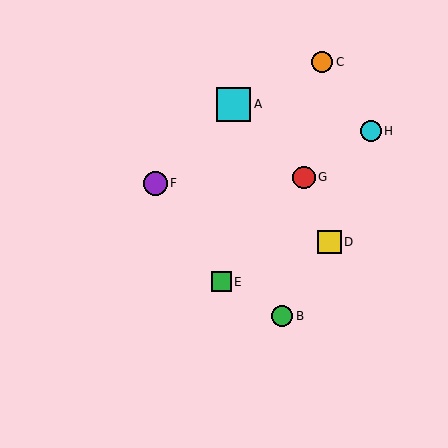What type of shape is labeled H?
Shape H is a cyan circle.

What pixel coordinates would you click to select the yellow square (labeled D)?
Click at (329, 242) to select the yellow square D.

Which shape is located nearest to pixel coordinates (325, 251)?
The yellow square (labeled D) at (329, 242) is nearest to that location.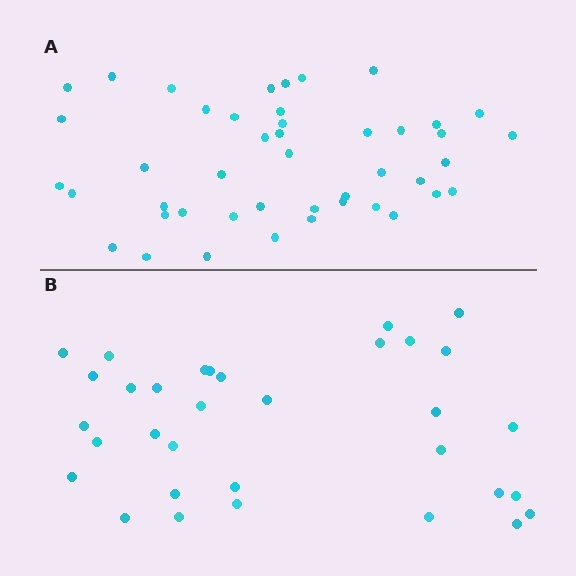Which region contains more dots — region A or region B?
Region A (the top region) has more dots.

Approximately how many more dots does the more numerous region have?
Region A has roughly 12 or so more dots than region B.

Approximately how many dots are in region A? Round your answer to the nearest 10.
About 40 dots. (The exact count is 45, which rounds to 40.)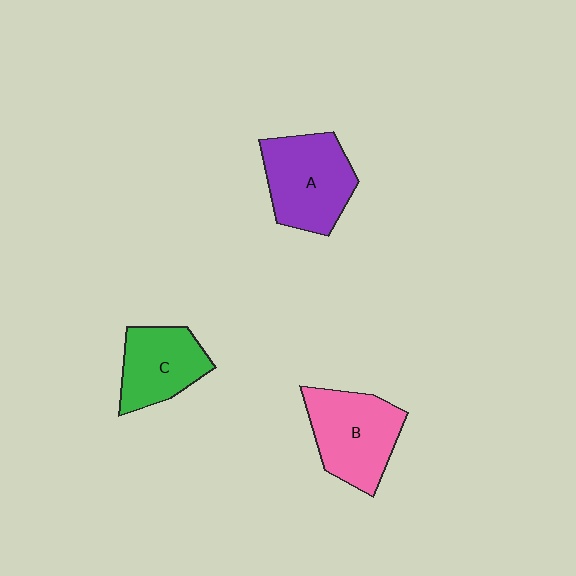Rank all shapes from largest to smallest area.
From largest to smallest: A (purple), B (pink), C (green).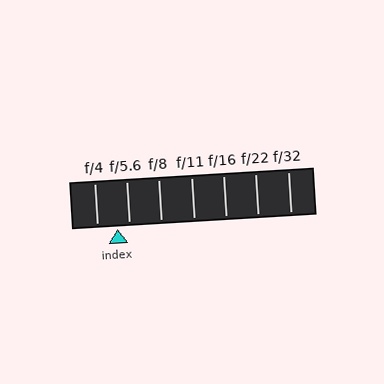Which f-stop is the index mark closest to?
The index mark is closest to f/5.6.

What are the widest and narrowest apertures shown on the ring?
The widest aperture shown is f/4 and the narrowest is f/32.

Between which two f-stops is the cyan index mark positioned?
The index mark is between f/4 and f/5.6.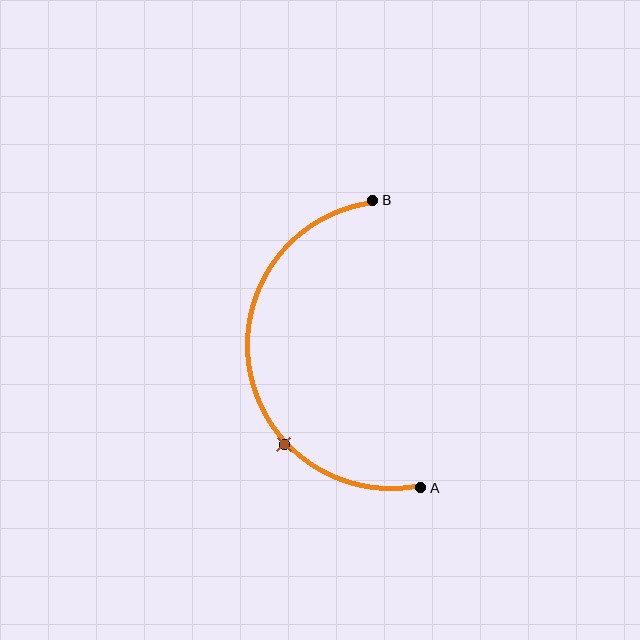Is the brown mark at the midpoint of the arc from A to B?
No. The brown mark lies on the arc but is closer to endpoint A. The arc midpoint would be at the point on the curve equidistant along the arc from both A and B.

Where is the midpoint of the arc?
The arc midpoint is the point on the curve farthest from the straight line joining A and B. It sits to the left of that line.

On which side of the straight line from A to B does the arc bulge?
The arc bulges to the left of the straight line connecting A and B.